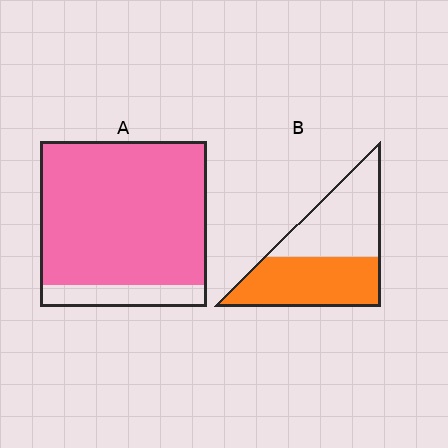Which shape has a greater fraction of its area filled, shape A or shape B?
Shape A.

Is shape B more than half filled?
Roughly half.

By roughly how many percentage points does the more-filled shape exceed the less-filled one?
By roughly 35 percentage points (A over B).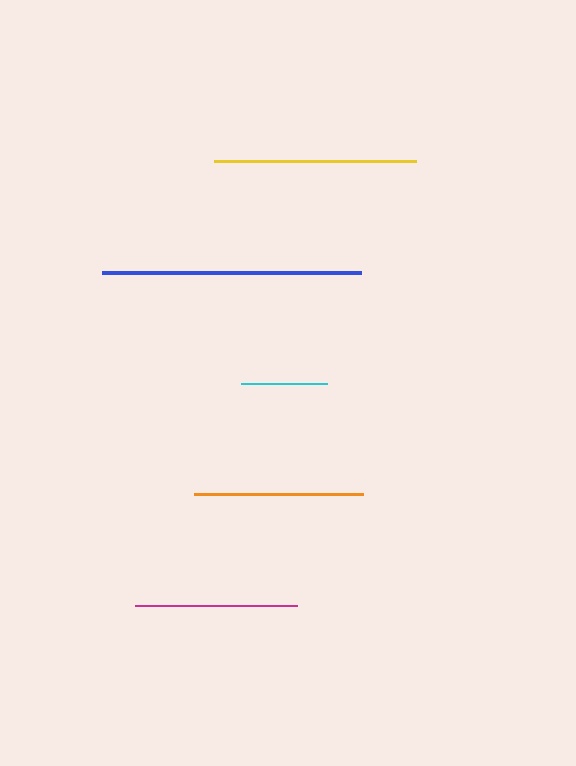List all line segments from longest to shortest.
From longest to shortest: blue, yellow, orange, magenta, cyan.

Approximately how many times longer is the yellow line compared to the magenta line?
The yellow line is approximately 1.3 times the length of the magenta line.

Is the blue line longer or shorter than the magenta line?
The blue line is longer than the magenta line.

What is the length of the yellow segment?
The yellow segment is approximately 202 pixels long.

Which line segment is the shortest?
The cyan line is the shortest at approximately 86 pixels.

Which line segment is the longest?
The blue line is the longest at approximately 259 pixels.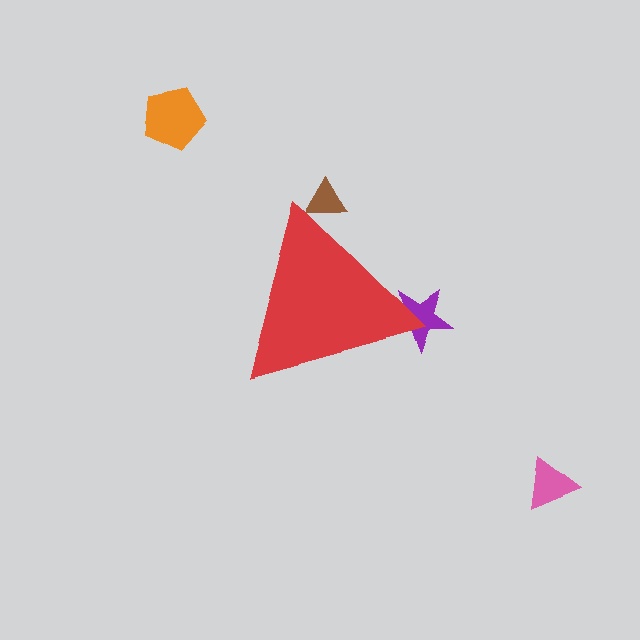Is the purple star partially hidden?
Yes, the purple star is partially hidden behind the red triangle.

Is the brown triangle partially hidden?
Yes, the brown triangle is partially hidden behind the red triangle.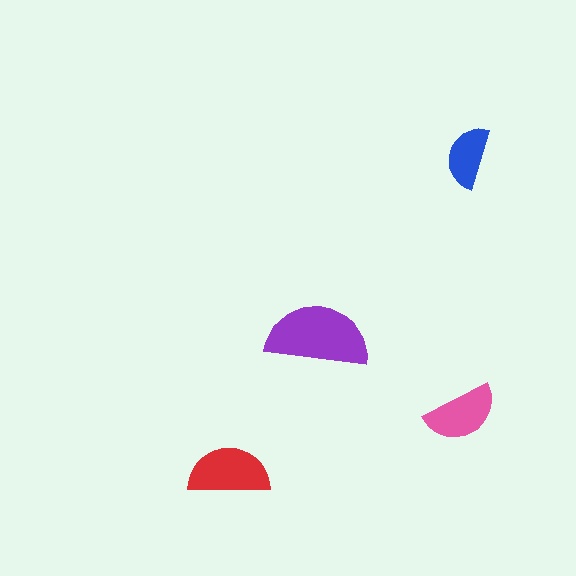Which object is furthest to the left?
The red semicircle is leftmost.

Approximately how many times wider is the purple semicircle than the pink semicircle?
About 1.5 times wider.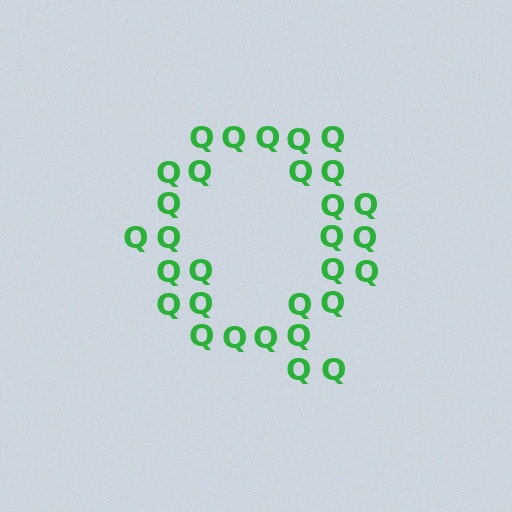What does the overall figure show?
The overall figure shows the letter Q.